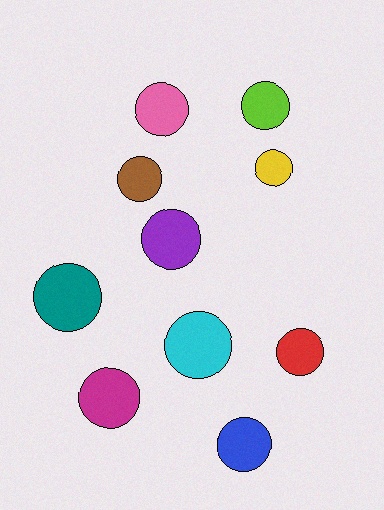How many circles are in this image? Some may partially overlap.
There are 10 circles.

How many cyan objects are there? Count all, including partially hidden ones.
There is 1 cyan object.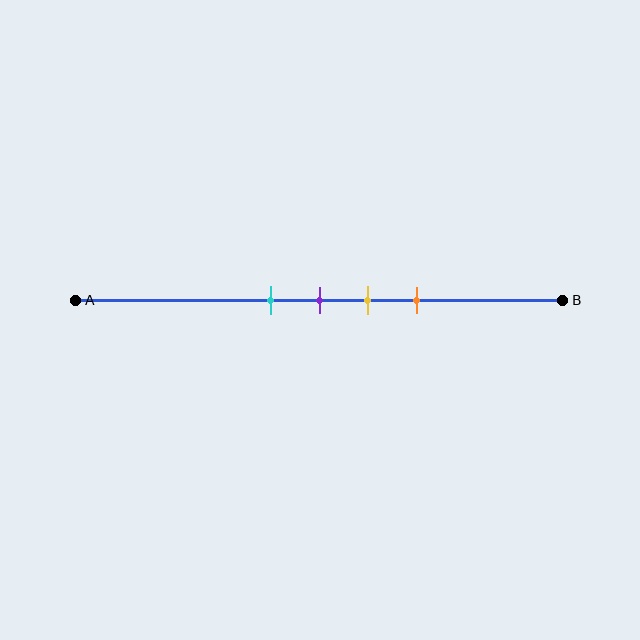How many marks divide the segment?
There are 4 marks dividing the segment.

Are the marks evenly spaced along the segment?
Yes, the marks are approximately evenly spaced.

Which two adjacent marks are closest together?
The cyan and purple marks are the closest adjacent pair.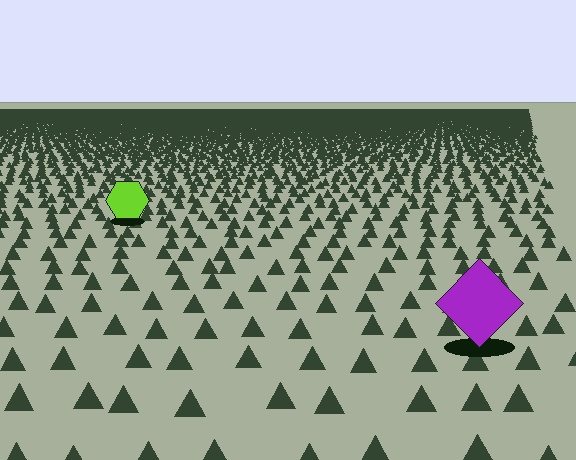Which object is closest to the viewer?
The purple diamond is closest. The texture marks near it are larger and more spread out.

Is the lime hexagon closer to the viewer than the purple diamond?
No. The purple diamond is closer — you can tell from the texture gradient: the ground texture is coarser near it.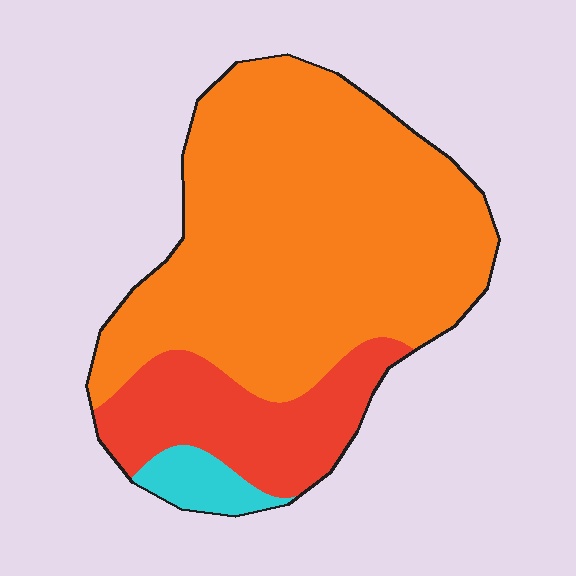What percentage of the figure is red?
Red covers about 20% of the figure.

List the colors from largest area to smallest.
From largest to smallest: orange, red, cyan.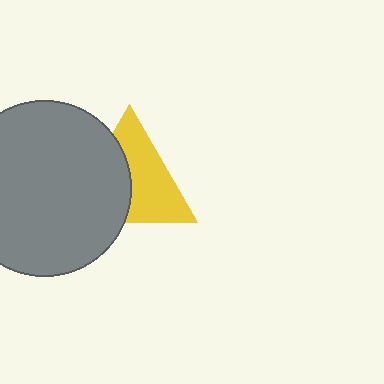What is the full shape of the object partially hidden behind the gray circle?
The partially hidden object is a yellow triangle.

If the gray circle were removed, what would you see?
You would see the complete yellow triangle.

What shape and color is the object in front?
The object in front is a gray circle.